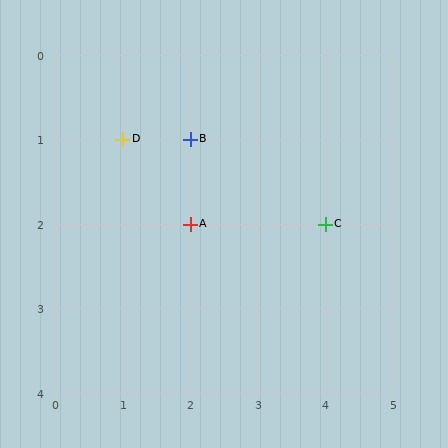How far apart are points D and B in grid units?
Points D and B are 1 column apart.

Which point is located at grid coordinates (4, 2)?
Point C is at (4, 2).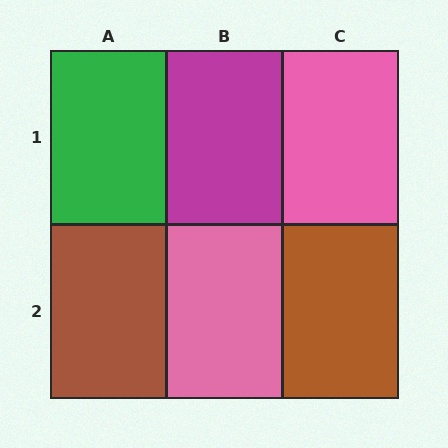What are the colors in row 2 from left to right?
Brown, pink, brown.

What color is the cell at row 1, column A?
Green.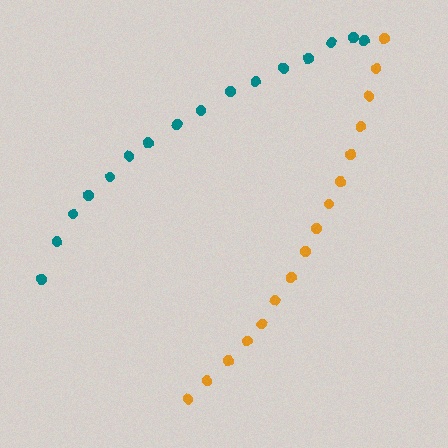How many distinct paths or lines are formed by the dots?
There are 2 distinct paths.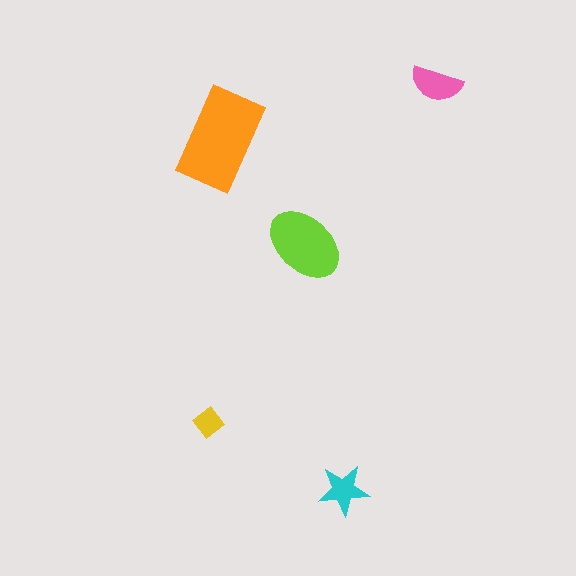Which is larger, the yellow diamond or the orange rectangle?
The orange rectangle.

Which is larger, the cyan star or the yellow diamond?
The cyan star.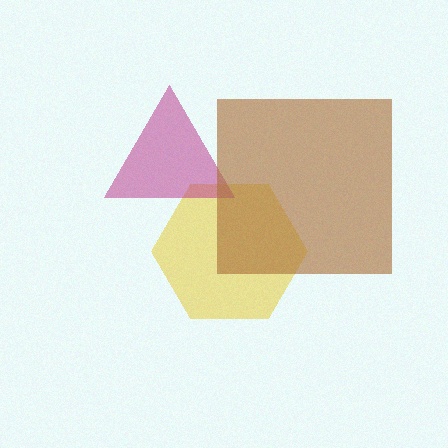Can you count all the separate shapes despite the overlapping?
Yes, there are 3 separate shapes.